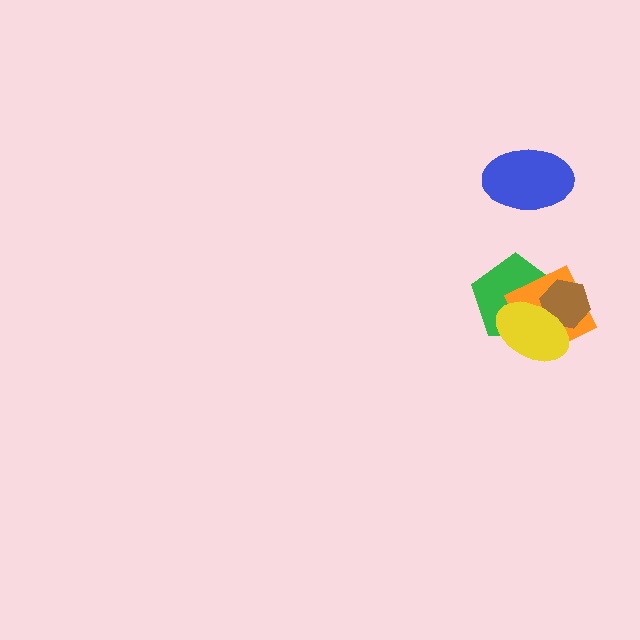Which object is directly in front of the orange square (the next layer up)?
The brown hexagon is directly in front of the orange square.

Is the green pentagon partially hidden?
Yes, it is partially covered by another shape.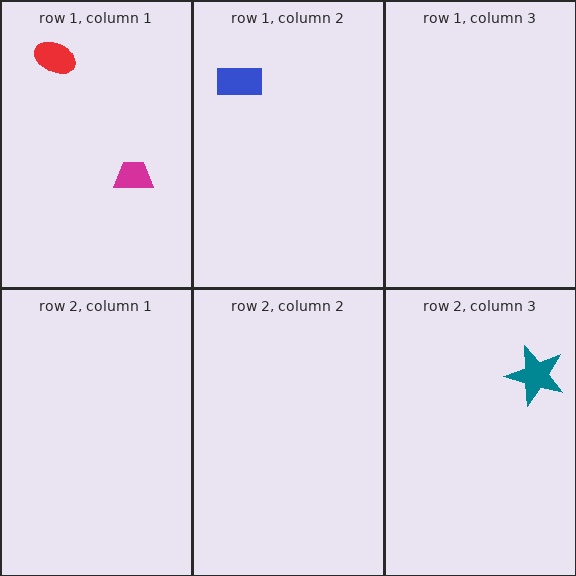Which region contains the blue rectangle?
The row 1, column 2 region.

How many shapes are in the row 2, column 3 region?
1.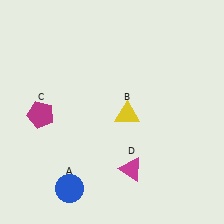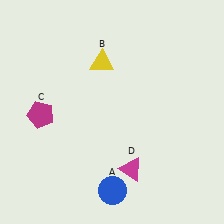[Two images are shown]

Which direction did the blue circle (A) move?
The blue circle (A) moved right.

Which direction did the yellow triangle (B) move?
The yellow triangle (B) moved up.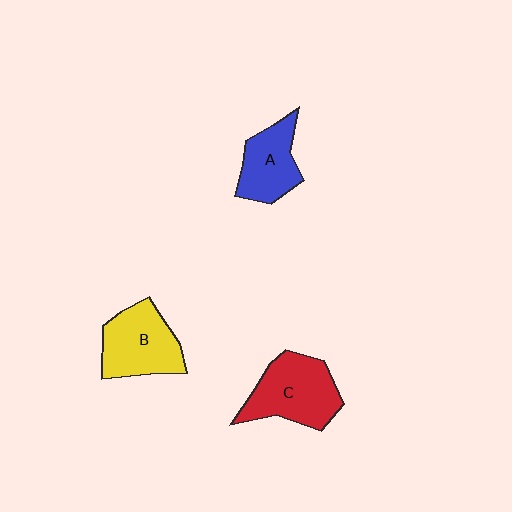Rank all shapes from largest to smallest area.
From largest to smallest: C (red), B (yellow), A (blue).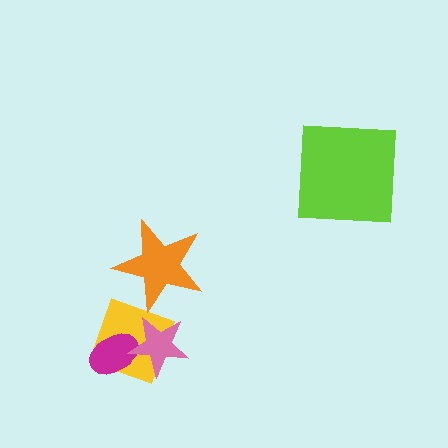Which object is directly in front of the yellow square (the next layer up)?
The magenta ellipse is directly in front of the yellow square.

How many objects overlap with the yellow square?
2 objects overlap with the yellow square.